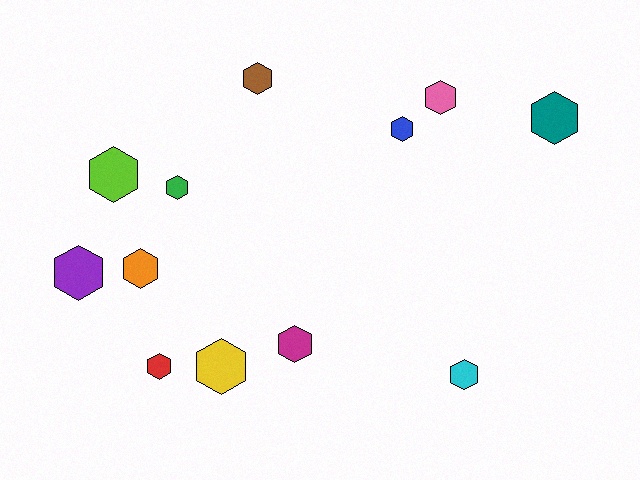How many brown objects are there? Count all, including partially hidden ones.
There is 1 brown object.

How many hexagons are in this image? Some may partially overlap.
There are 12 hexagons.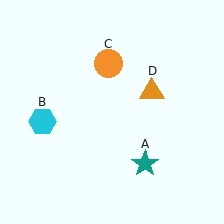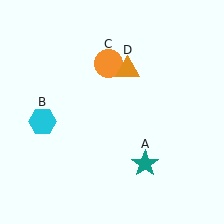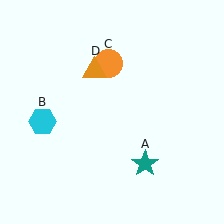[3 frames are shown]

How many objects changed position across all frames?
1 object changed position: orange triangle (object D).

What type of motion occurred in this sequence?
The orange triangle (object D) rotated counterclockwise around the center of the scene.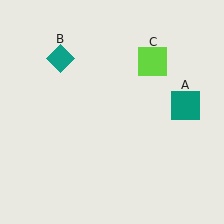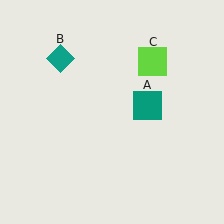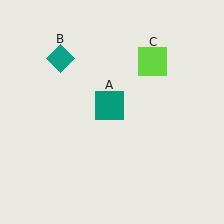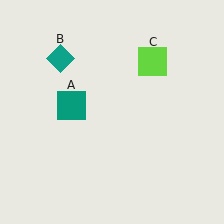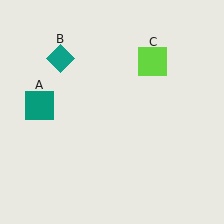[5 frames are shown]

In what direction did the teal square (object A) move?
The teal square (object A) moved left.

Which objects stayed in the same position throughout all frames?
Teal diamond (object B) and lime square (object C) remained stationary.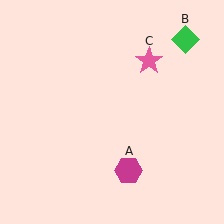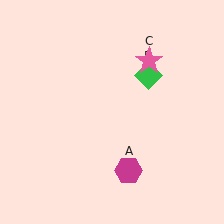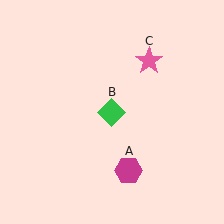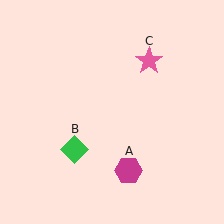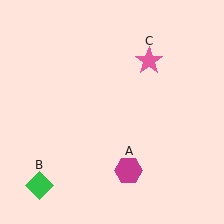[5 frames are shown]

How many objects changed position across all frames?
1 object changed position: green diamond (object B).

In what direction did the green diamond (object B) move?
The green diamond (object B) moved down and to the left.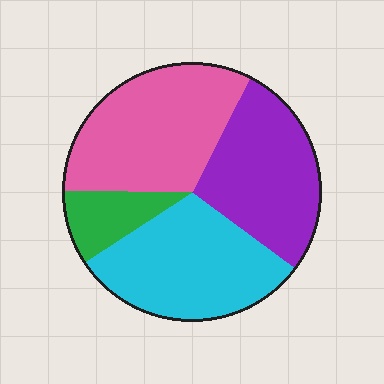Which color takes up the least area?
Green, at roughly 10%.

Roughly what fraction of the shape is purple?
Purple takes up about one quarter (1/4) of the shape.